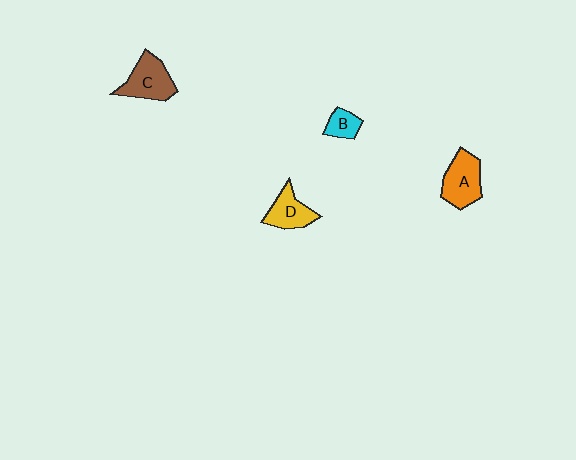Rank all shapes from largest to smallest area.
From largest to smallest: C (brown), A (orange), D (yellow), B (cyan).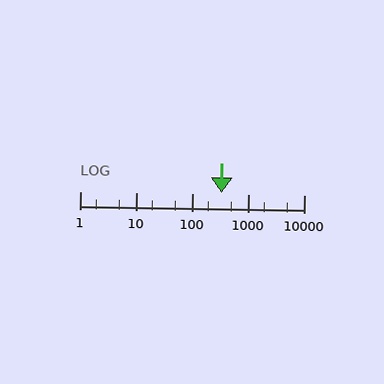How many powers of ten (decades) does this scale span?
The scale spans 4 decades, from 1 to 10000.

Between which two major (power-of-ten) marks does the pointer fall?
The pointer is between 100 and 1000.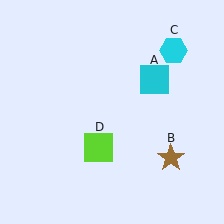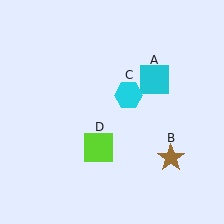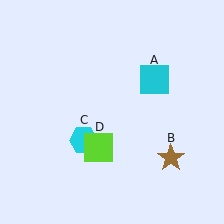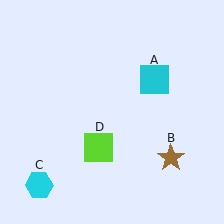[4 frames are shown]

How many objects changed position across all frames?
1 object changed position: cyan hexagon (object C).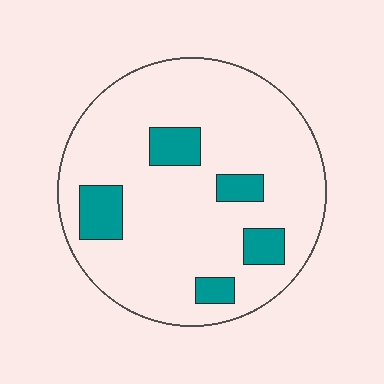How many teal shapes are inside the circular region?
5.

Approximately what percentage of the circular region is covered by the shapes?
Approximately 15%.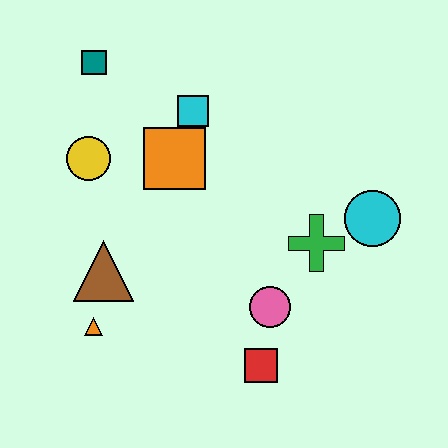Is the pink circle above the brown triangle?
No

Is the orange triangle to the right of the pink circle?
No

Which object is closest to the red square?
The pink circle is closest to the red square.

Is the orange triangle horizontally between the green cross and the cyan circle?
No